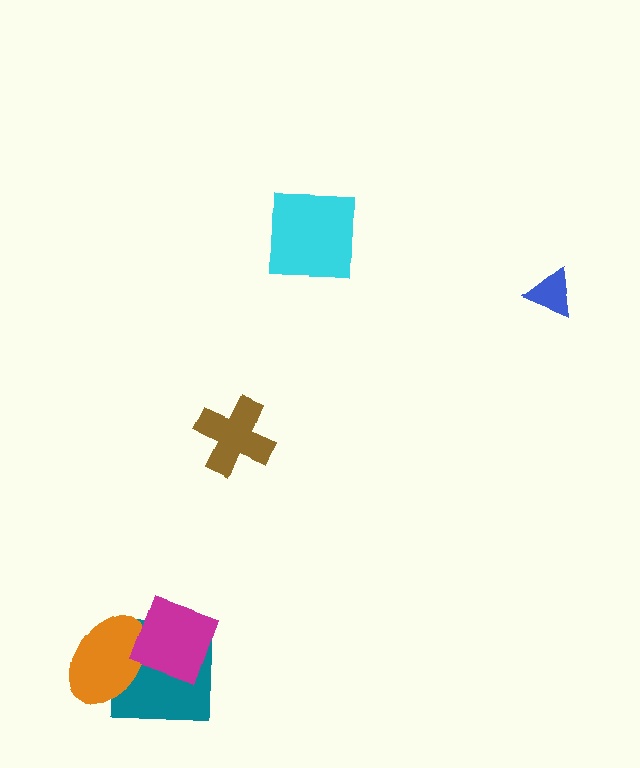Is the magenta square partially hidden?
No, no other shape covers it.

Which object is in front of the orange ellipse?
The magenta square is in front of the orange ellipse.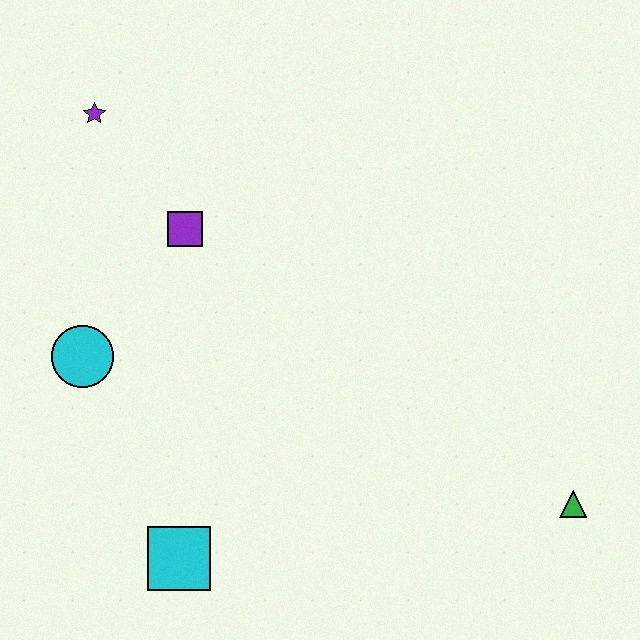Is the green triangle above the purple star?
No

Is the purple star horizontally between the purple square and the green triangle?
No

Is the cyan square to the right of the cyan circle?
Yes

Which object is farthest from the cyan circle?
The green triangle is farthest from the cyan circle.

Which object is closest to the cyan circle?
The purple square is closest to the cyan circle.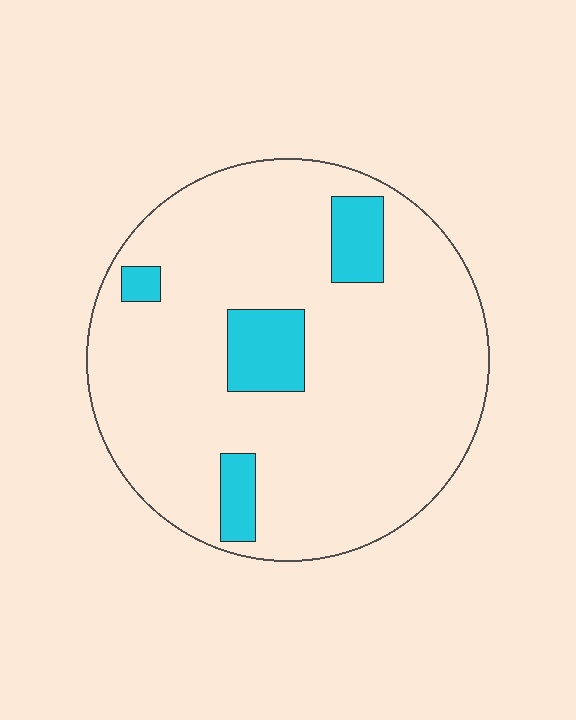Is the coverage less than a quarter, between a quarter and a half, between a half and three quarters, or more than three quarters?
Less than a quarter.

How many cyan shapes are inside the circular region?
4.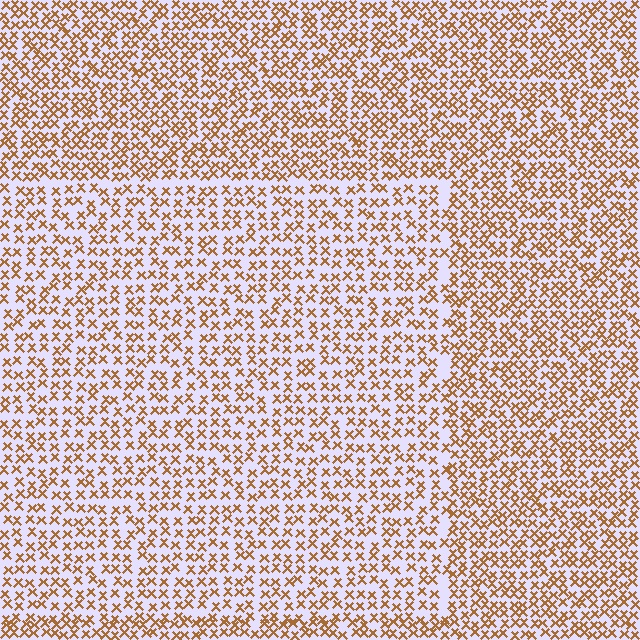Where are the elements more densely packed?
The elements are more densely packed outside the rectangle boundary.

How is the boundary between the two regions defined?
The boundary is defined by a change in element density (approximately 1.5x ratio). All elements are the same color, size, and shape.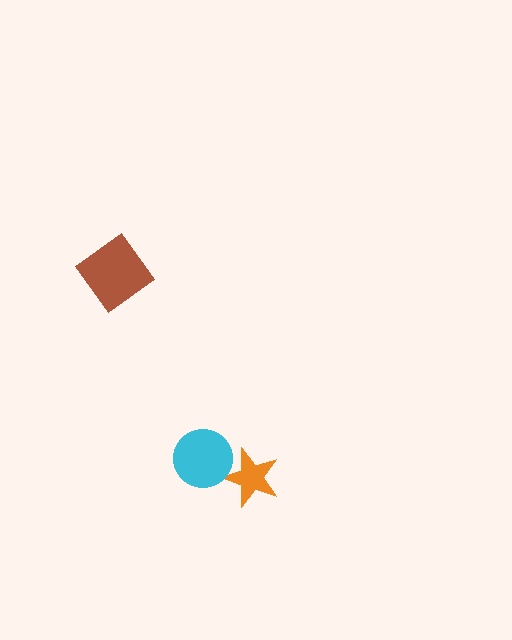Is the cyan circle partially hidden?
No, no other shape covers it.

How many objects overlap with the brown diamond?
0 objects overlap with the brown diamond.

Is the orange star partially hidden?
Yes, it is partially covered by another shape.